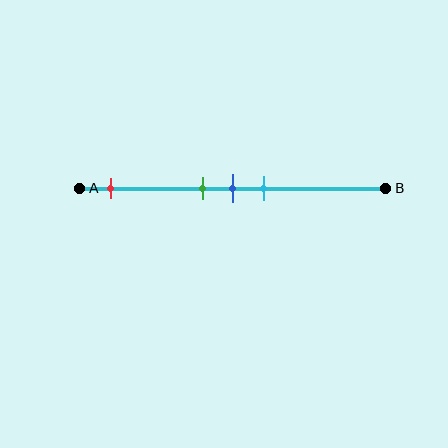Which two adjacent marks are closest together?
The green and blue marks are the closest adjacent pair.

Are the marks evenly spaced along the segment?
No, the marks are not evenly spaced.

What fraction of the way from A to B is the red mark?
The red mark is approximately 10% (0.1) of the way from A to B.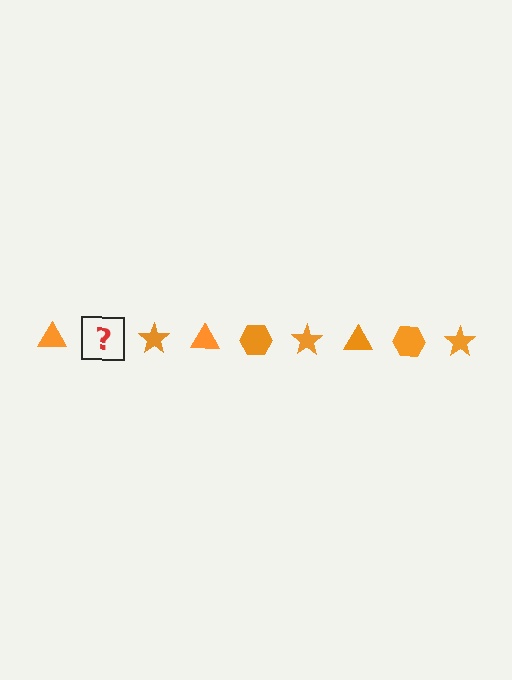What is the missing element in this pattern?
The missing element is an orange hexagon.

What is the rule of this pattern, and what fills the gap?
The rule is that the pattern cycles through triangle, hexagon, star shapes in orange. The gap should be filled with an orange hexagon.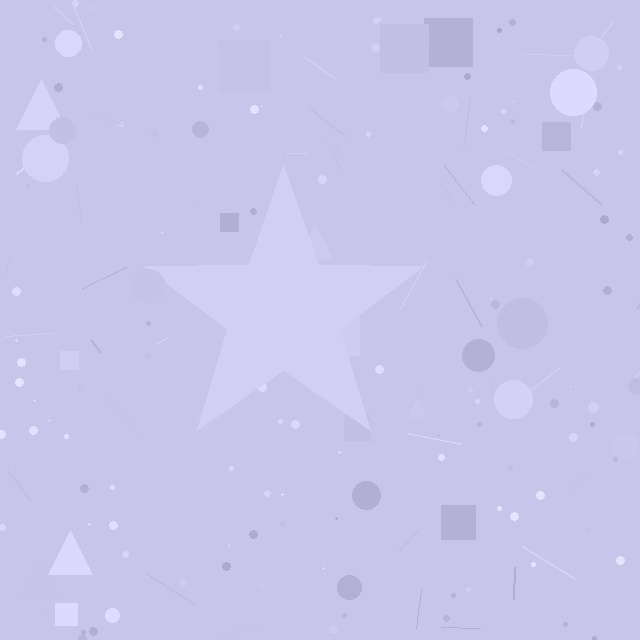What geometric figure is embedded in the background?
A star is embedded in the background.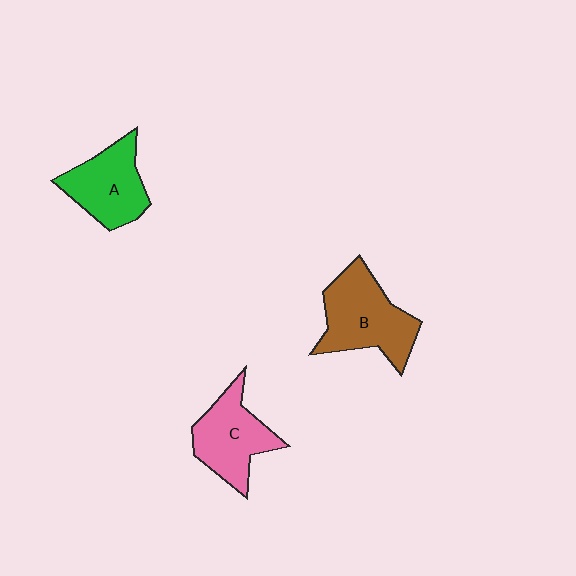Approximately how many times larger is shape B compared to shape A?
Approximately 1.2 times.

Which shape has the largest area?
Shape B (brown).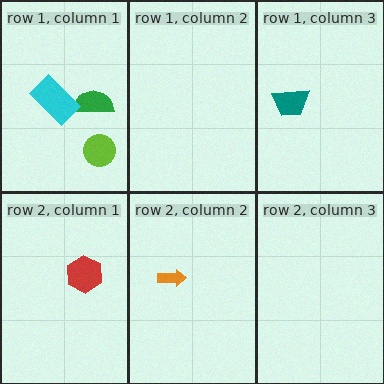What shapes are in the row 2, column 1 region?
The red hexagon.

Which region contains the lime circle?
The row 1, column 1 region.